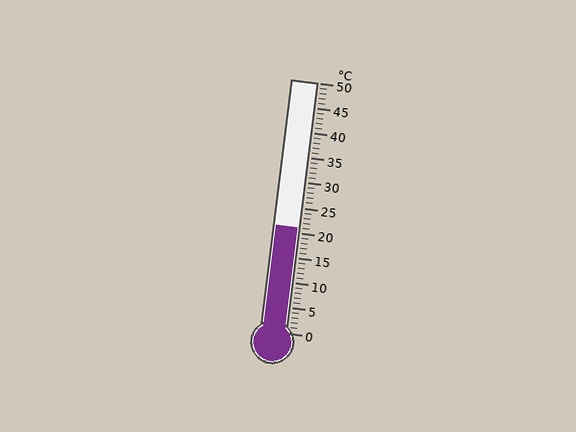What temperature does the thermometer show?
The thermometer shows approximately 21°C.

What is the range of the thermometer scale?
The thermometer scale ranges from 0°C to 50°C.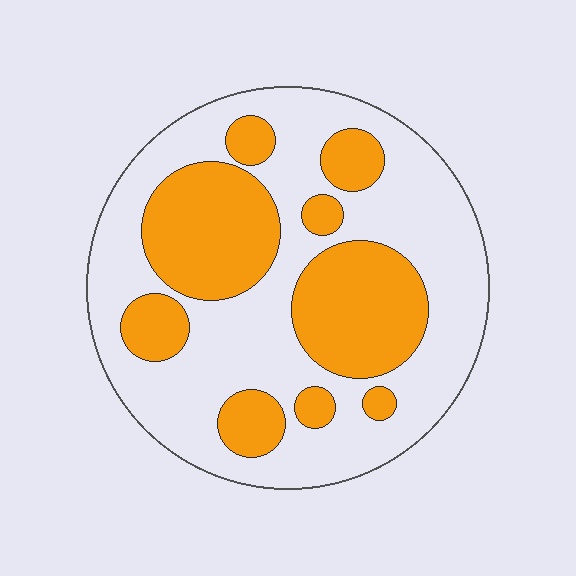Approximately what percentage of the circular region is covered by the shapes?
Approximately 35%.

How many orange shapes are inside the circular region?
9.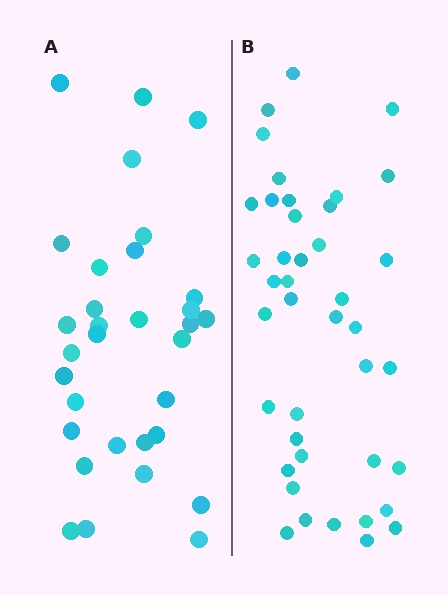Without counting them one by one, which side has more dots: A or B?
Region B (the right region) has more dots.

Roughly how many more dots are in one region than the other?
Region B has roughly 8 or so more dots than region A.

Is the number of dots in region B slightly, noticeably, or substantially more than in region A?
Region B has noticeably more, but not dramatically so. The ratio is roughly 1.3 to 1.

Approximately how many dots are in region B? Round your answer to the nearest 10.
About 40 dots. (The exact count is 41, which rounds to 40.)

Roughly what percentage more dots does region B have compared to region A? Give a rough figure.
About 30% more.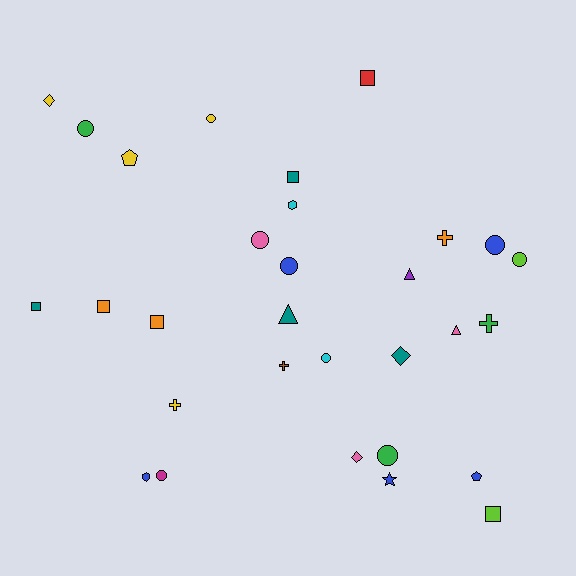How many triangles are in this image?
There are 3 triangles.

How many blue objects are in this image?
There are 5 blue objects.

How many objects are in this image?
There are 30 objects.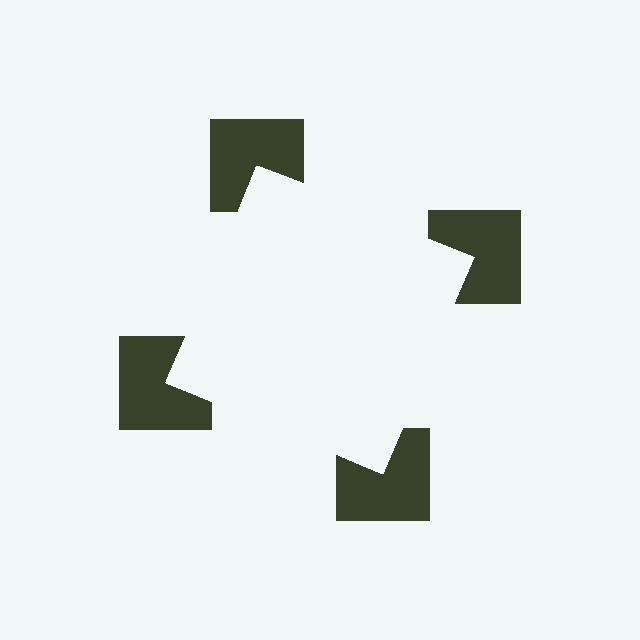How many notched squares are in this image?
There are 4 — one at each vertex of the illusory square.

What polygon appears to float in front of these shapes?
An illusory square — its edges are inferred from the aligned wedge cuts in the notched squares, not physically drawn.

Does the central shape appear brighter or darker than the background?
It typically appears slightly brighter than the background, even though no actual brightness change is drawn.